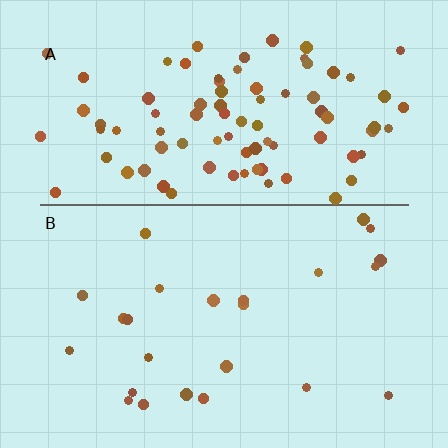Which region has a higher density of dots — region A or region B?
A (the top).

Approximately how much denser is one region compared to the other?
Approximately 3.8× — region A over region B.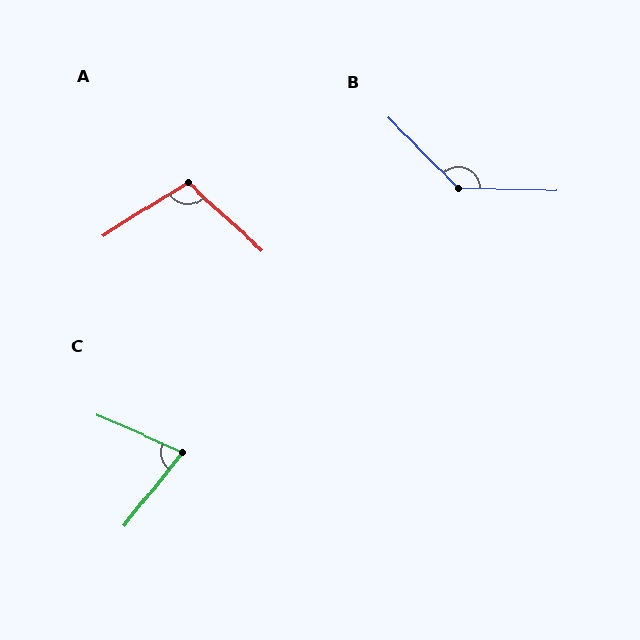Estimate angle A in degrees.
Approximately 106 degrees.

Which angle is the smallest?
C, at approximately 75 degrees.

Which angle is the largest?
B, at approximately 136 degrees.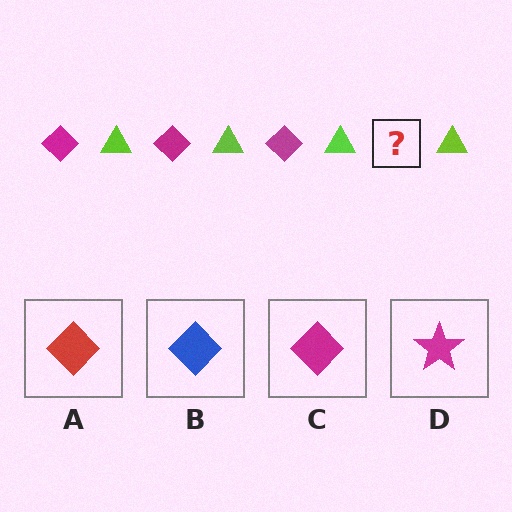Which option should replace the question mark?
Option C.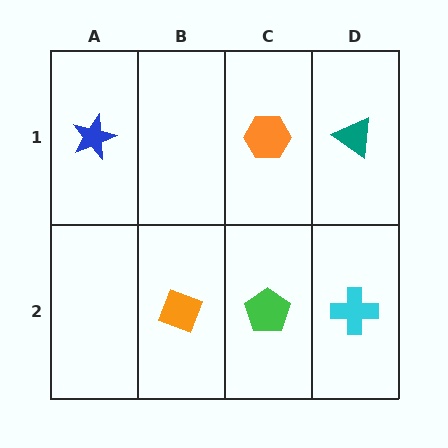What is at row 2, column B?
An orange diamond.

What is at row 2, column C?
A green pentagon.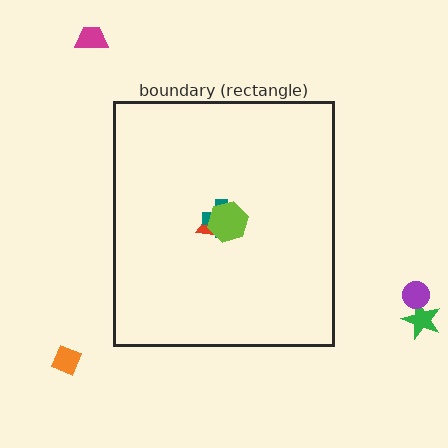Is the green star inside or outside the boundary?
Outside.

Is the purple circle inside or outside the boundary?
Outside.